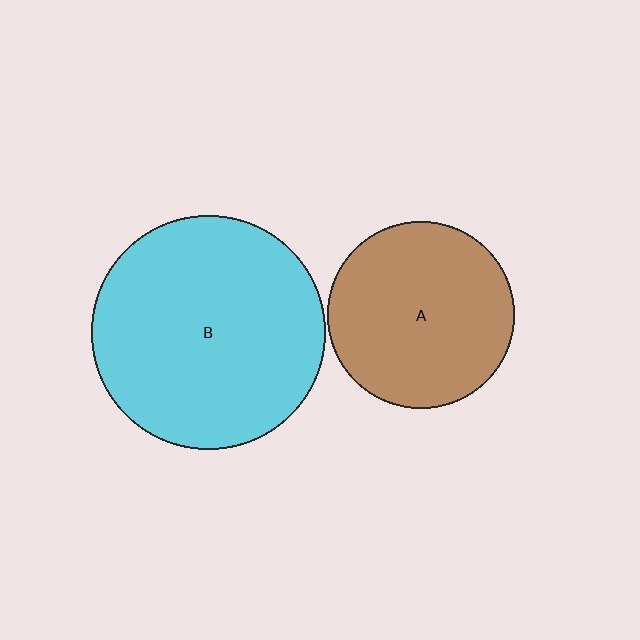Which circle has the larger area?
Circle B (cyan).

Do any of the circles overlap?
No, none of the circles overlap.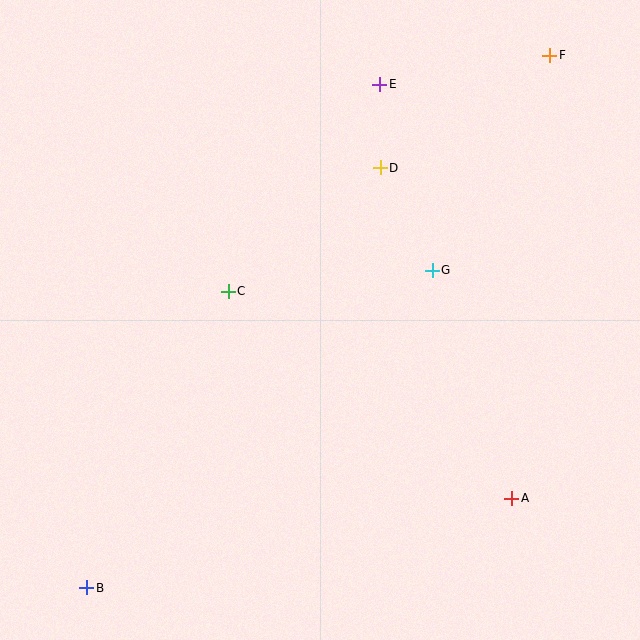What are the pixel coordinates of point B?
Point B is at (87, 588).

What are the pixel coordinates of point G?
Point G is at (432, 270).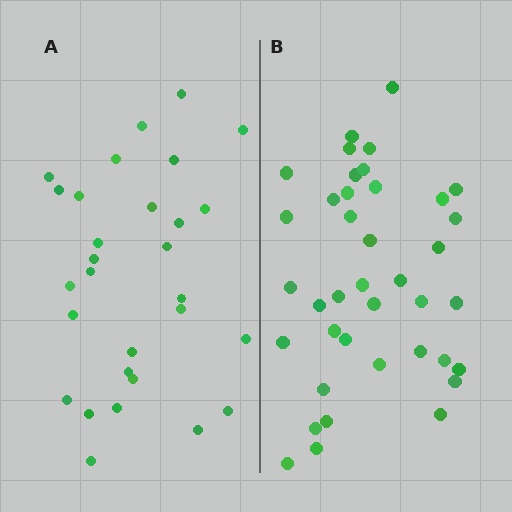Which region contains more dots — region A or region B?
Region B (the right region) has more dots.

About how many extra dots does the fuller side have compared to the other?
Region B has roughly 10 or so more dots than region A.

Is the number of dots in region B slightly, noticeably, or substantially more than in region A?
Region B has noticeably more, but not dramatically so. The ratio is roughly 1.3 to 1.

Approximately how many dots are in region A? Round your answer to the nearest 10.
About 30 dots. (The exact count is 29, which rounds to 30.)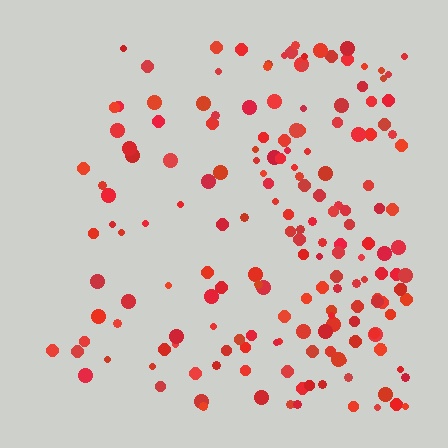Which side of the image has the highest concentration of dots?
The right.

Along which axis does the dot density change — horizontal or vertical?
Horizontal.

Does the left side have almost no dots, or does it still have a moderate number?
Still a moderate number, just noticeably fewer than the right.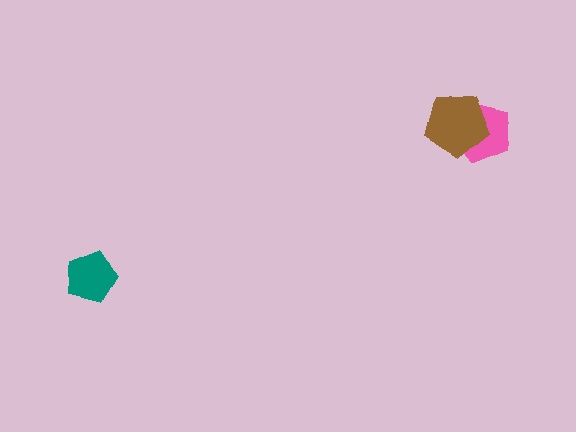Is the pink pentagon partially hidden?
Yes, it is partially covered by another shape.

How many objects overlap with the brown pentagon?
1 object overlaps with the brown pentagon.